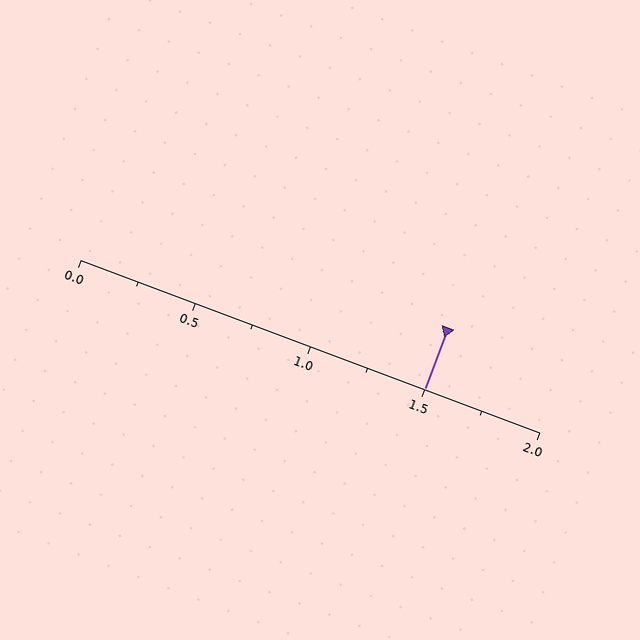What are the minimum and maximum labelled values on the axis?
The axis runs from 0.0 to 2.0.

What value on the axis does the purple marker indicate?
The marker indicates approximately 1.5.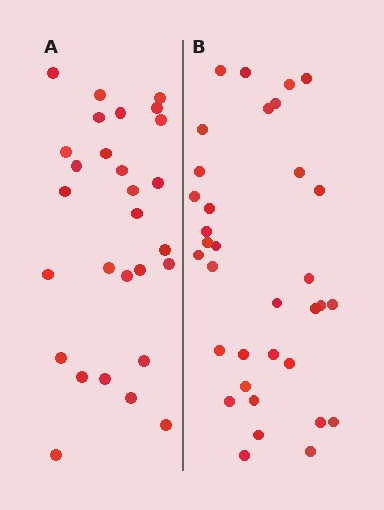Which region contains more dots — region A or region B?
Region B (the right region) has more dots.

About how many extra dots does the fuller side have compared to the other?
Region B has about 6 more dots than region A.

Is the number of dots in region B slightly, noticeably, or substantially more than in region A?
Region B has only slightly more — the two regions are fairly close. The ratio is roughly 1.2 to 1.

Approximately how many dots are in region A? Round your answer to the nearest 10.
About 30 dots. (The exact count is 28, which rounds to 30.)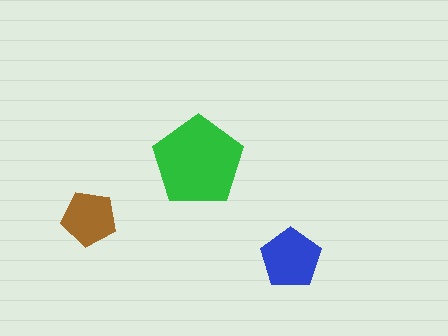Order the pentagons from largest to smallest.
the green one, the blue one, the brown one.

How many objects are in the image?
There are 3 objects in the image.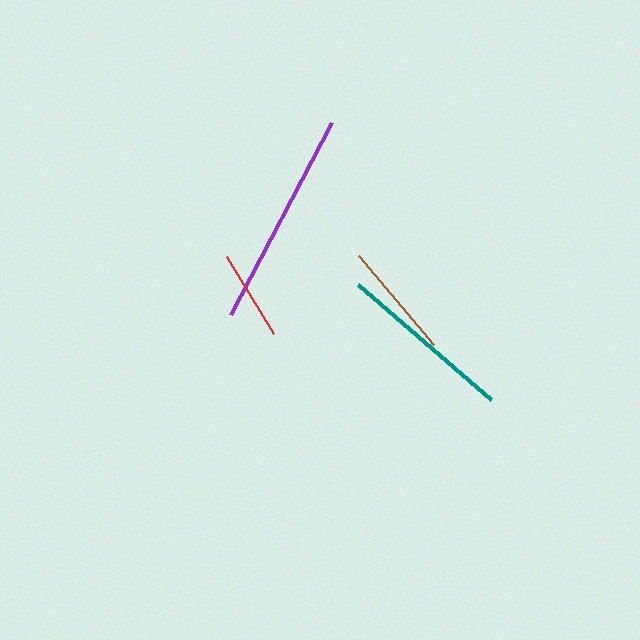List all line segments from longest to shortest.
From longest to shortest: purple, teal, brown, red.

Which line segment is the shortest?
The red line is the shortest at approximately 91 pixels.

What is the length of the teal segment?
The teal segment is approximately 176 pixels long.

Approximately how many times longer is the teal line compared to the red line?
The teal line is approximately 1.9 times the length of the red line.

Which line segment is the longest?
The purple line is the longest at approximately 216 pixels.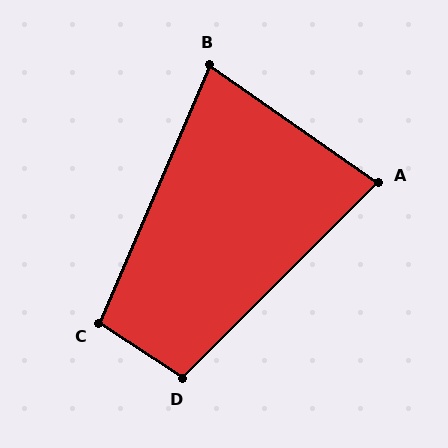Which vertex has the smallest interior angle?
B, at approximately 78 degrees.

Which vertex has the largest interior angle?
D, at approximately 102 degrees.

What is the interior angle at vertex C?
Approximately 100 degrees (obtuse).